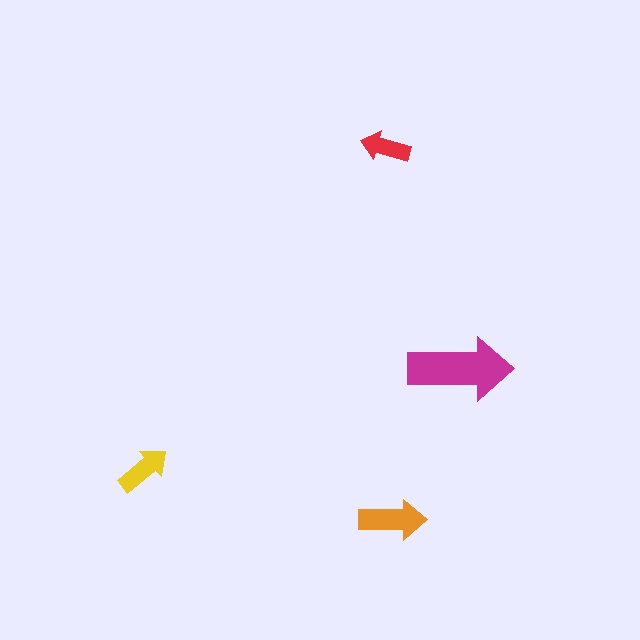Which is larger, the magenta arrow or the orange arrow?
The magenta one.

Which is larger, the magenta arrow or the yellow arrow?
The magenta one.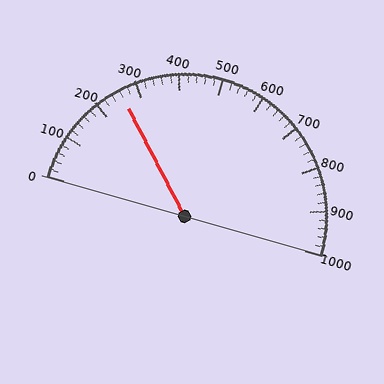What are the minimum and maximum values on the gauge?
The gauge ranges from 0 to 1000.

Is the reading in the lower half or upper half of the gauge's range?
The reading is in the lower half of the range (0 to 1000).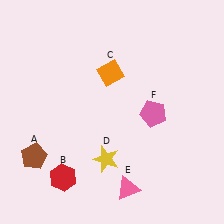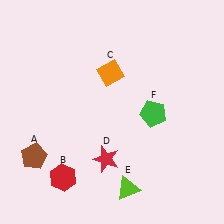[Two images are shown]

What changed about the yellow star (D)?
In Image 1, D is yellow. In Image 2, it changed to red.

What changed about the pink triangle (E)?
In Image 1, E is pink. In Image 2, it changed to lime.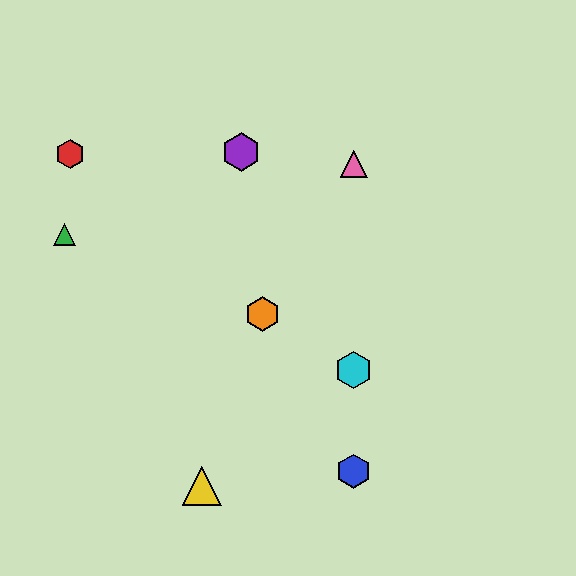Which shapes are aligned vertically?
The blue hexagon, the cyan hexagon, the pink triangle are aligned vertically.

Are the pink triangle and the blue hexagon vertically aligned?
Yes, both are at x≈354.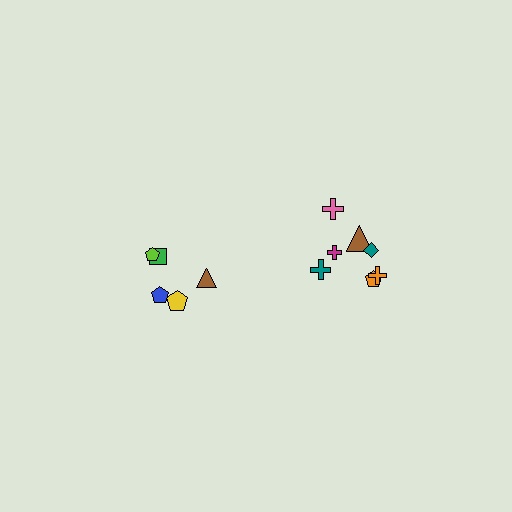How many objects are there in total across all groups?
There are 12 objects.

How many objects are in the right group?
There are 7 objects.